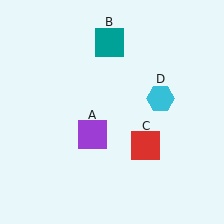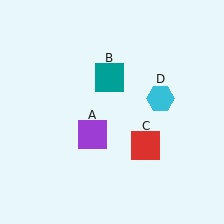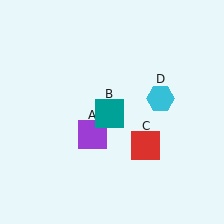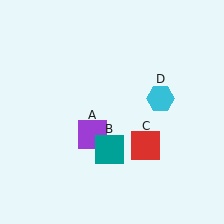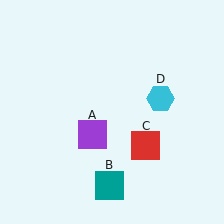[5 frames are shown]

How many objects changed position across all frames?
1 object changed position: teal square (object B).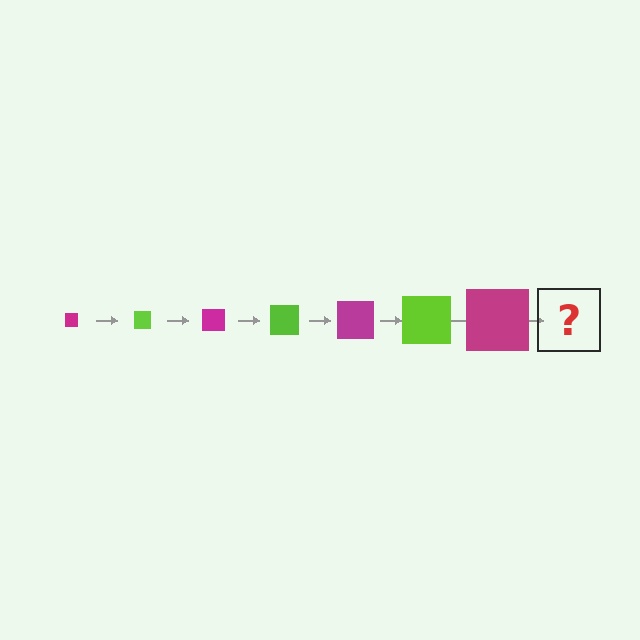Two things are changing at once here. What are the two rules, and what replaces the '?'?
The two rules are that the square grows larger each step and the color cycles through magenta and lime. The '?' should be a lime square, larger than the previous one.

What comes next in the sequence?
The next element should be a lime square, larger than the previous one.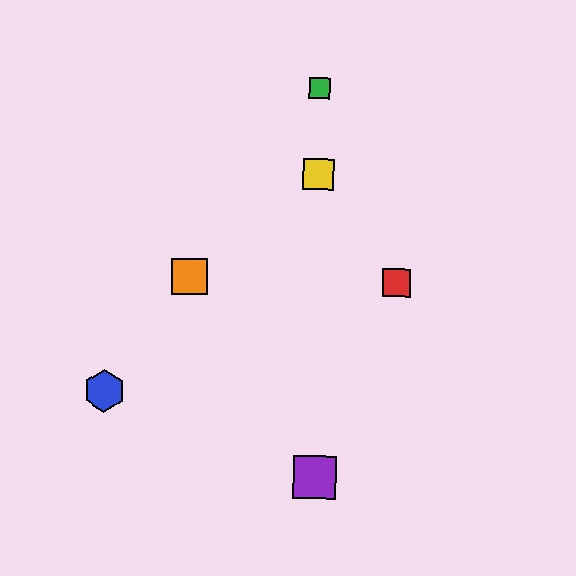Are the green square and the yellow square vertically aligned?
Yes, both are at x≈320.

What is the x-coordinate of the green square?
The green square is at x≈320.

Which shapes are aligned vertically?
The green square, the yellow square, the purple square are aligned vertically.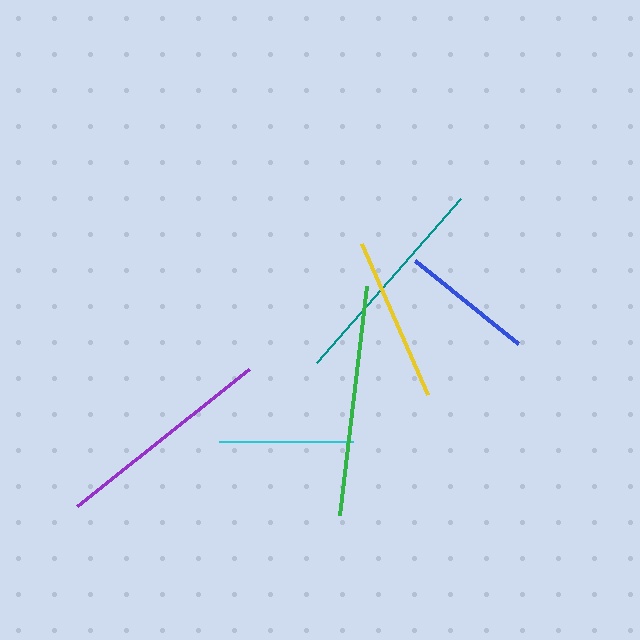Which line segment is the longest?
The green line is the longest at approximately 231 pixels.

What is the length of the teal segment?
The teal segment is approximately 218 pixels long.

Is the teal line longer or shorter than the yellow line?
The teal line is longer than the yellow line.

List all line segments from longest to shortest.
From longest to shortest: green, purple, teal, yellow, cyan, blue.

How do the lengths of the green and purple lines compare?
The green and purple lines are approximately the same length.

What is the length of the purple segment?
The purple segment is approximately 219 pixels long.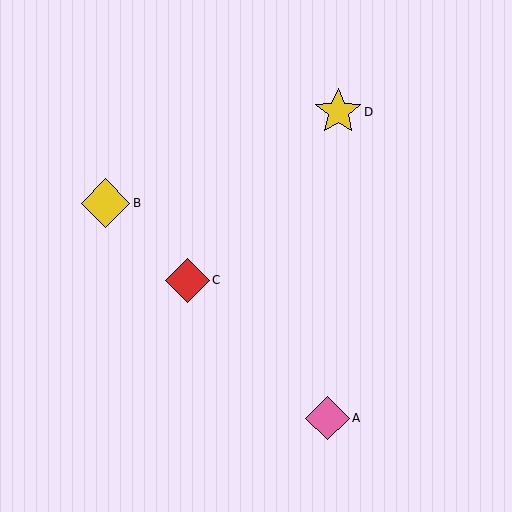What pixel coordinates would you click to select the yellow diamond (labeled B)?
Click at (106, 203) to select the yellow diamond B.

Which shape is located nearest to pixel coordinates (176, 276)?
The red diamond (labeled C) at (188, 280) is nearest to that location.